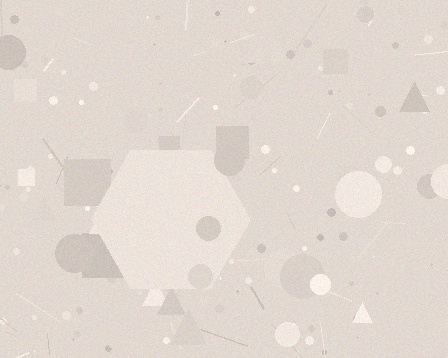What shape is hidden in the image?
A hexagon is hidden in the image.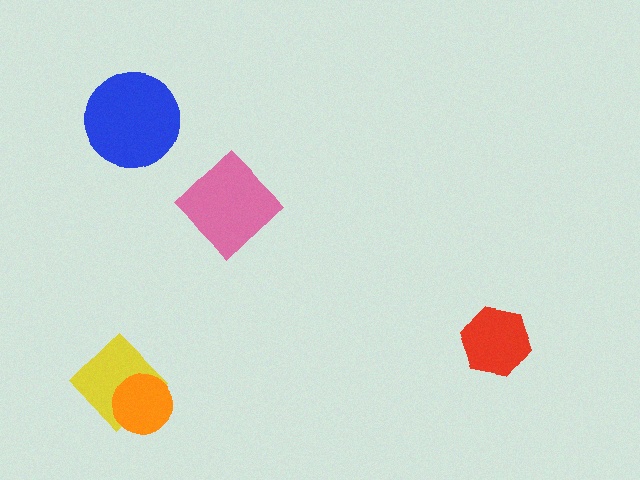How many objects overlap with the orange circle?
1 object overlaps with the orange circle.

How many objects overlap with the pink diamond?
0 objects overlap with the pink diamond.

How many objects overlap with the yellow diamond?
1 object overlaps with the yellow diamond.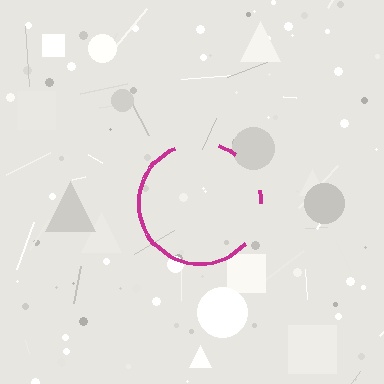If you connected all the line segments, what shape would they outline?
They would outline a circle.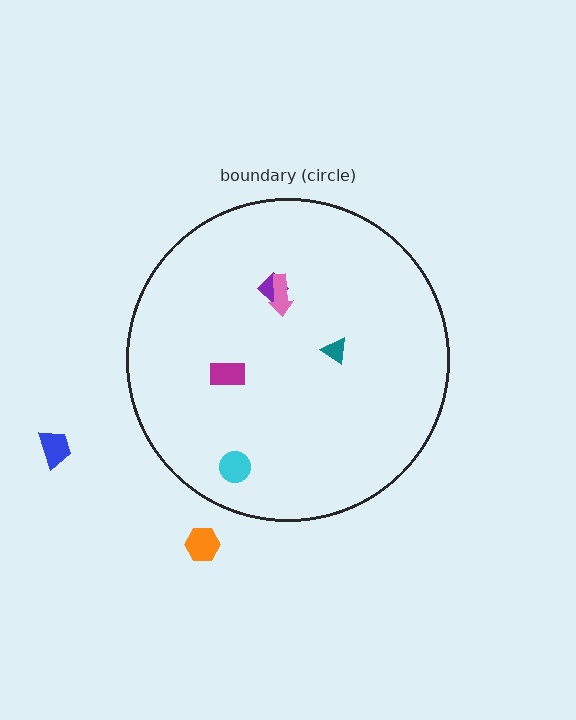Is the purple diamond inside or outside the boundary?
Inside.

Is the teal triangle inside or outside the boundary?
Inside.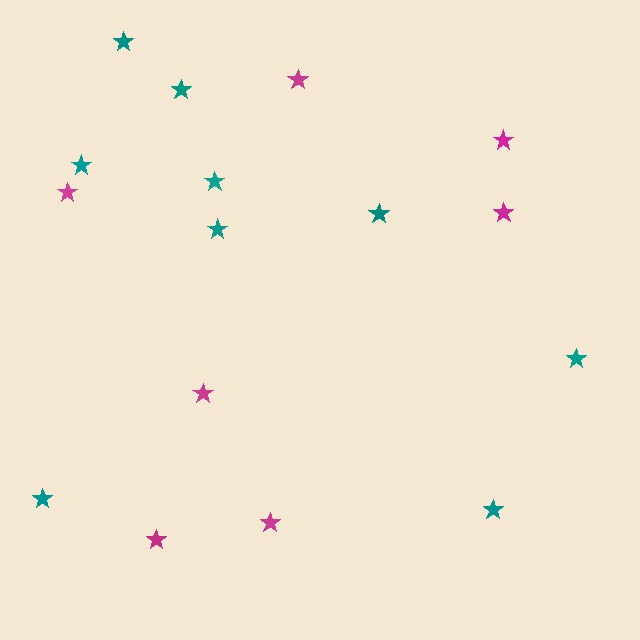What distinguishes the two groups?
There are 2 groups: one group of magenta stars (7) and one group of teal stars (9).